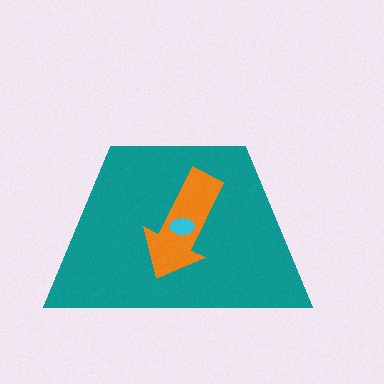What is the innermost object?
The cyan ellipse.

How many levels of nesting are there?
3.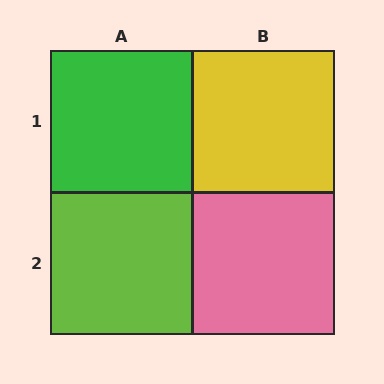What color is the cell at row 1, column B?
Yellow.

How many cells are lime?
1 cell is lime.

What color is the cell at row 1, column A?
Green.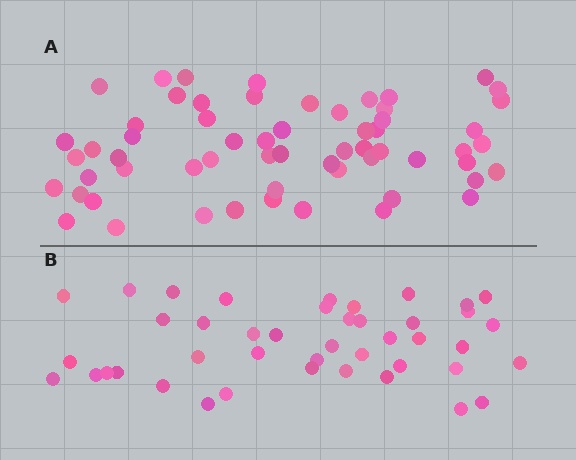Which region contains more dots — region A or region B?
Region A (the top region) has more dots.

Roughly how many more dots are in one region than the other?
Region A has approximately 15 more dots than region B.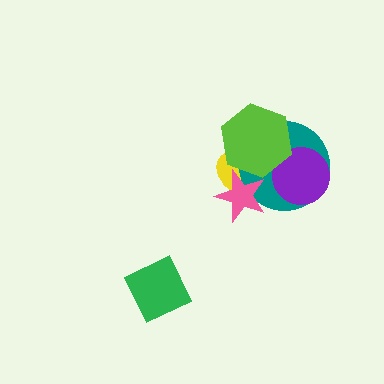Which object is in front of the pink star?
The lime hexagon is in front of the pink star.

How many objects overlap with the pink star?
3 objects overlap with the pink star.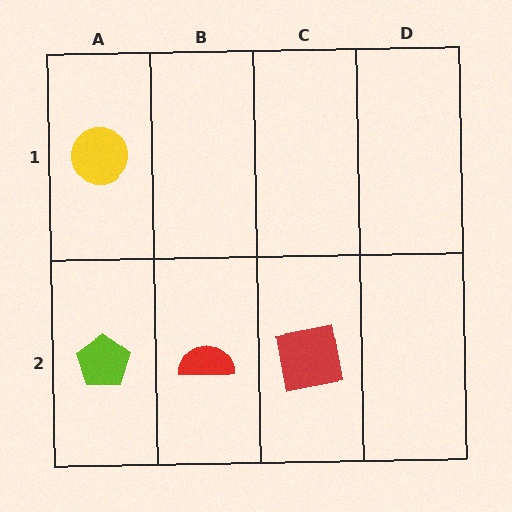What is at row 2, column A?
A lime pentagon.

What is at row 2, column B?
A red semicircle.